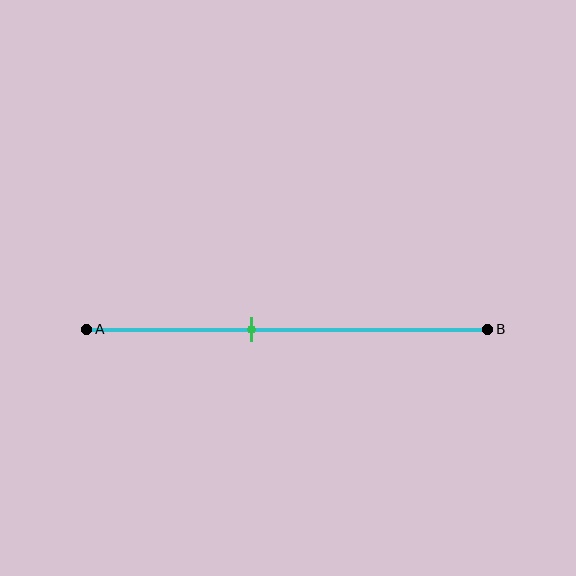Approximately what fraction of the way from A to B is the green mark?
The green mark is approximately 40% of the way from A to B.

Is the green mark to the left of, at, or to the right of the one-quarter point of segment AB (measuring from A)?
The green mark is to the right of the one-quarter point of segment AB.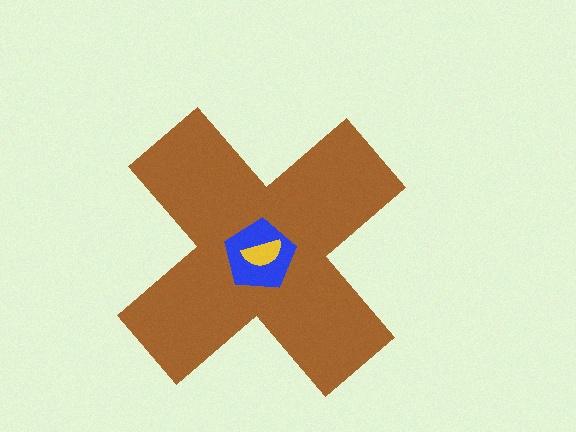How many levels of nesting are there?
3.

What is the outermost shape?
The brown cross.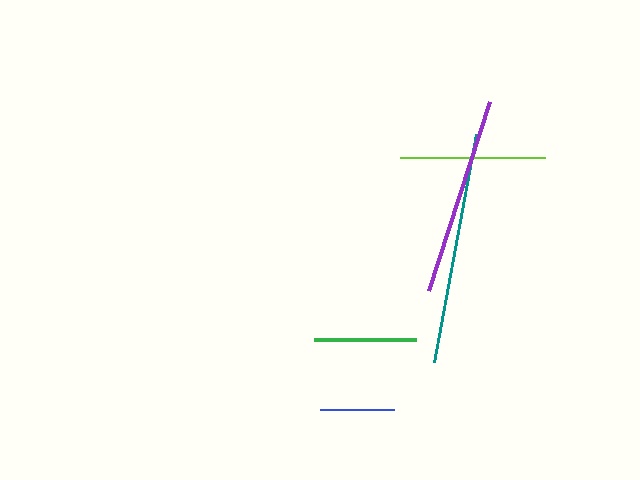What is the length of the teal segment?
The teal segment is approximately 232 pixels long.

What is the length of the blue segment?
The blue segment is approximately 75 pixels long.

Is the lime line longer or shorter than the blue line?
The lime line is longer than the blue line.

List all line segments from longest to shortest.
From longest to shortest: teal, purple, lime, green, blue.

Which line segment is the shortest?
The blue line is the shortest at approximately 75 pixels.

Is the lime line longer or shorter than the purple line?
The purple line is longer than the lime line.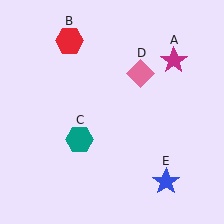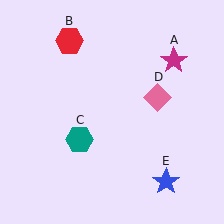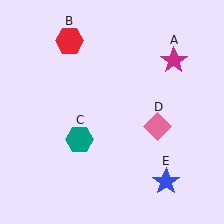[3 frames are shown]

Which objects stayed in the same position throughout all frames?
Magenta star (object A) and red hexagon (object B) and teal hexagon (object C) and blue star (object E) remained stationary.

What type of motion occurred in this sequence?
The pink diamond (object D) rotated clockwise around the center of the scene.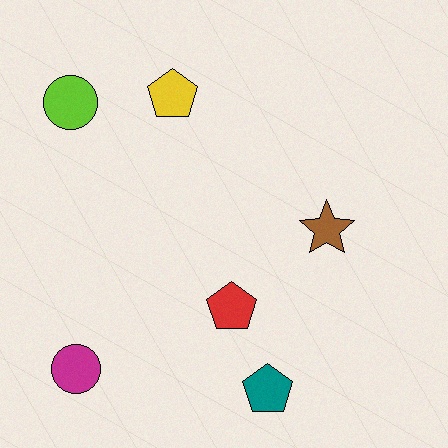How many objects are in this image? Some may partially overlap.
There are 6 objects.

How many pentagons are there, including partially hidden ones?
There are 3 pentagons.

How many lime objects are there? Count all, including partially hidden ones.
There is 1 lime object.